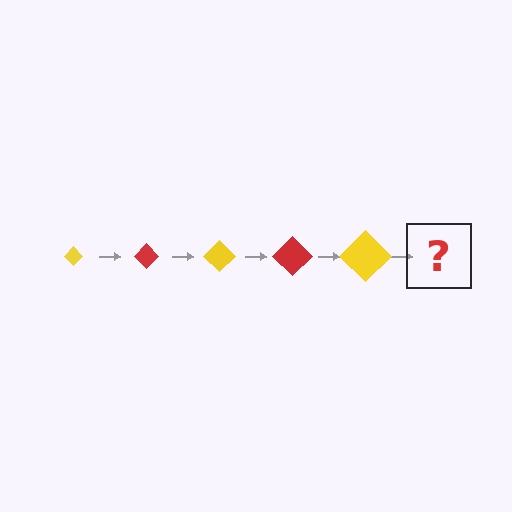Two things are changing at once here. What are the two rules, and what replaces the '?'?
The two rules are that the diamond grows larger each step and the color cycles through yellow and red. The '?' should be a red diamond, larger than the previous one.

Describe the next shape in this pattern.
It should be a red diamond, larger than the previous one.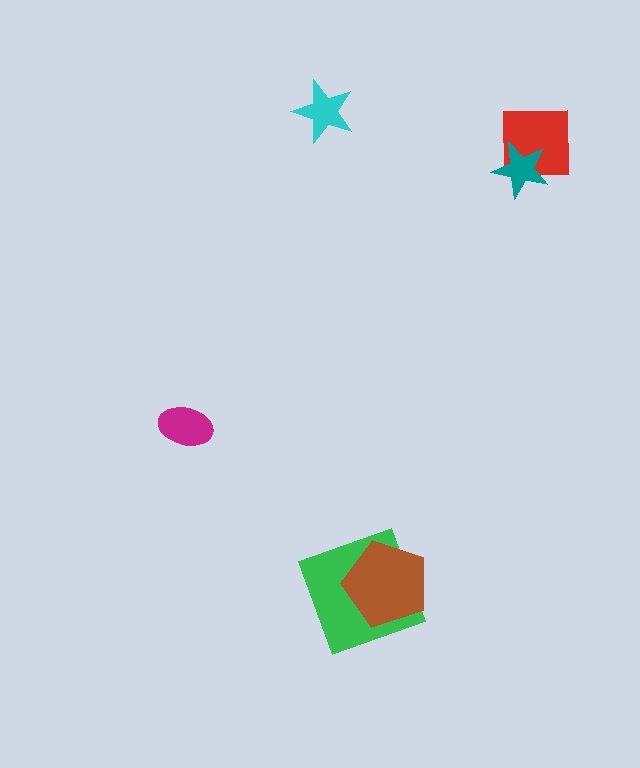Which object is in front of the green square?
The brown pentagon is in front of the green square.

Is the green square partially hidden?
Yes, it is partially covered by another shape.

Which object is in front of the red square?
The teal star is in front of the red square.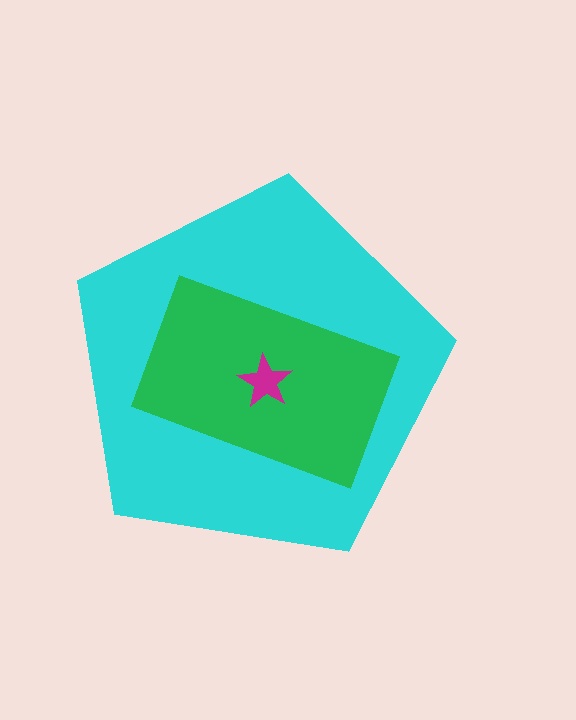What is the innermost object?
The magenta star.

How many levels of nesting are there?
3.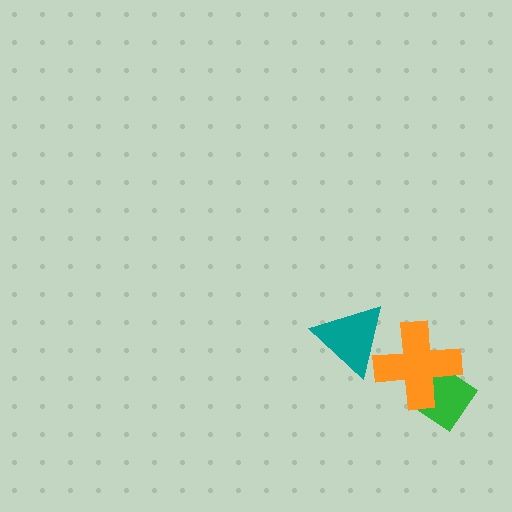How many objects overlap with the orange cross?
2 objects overlap with the orange cross.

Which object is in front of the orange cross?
The teal triangle is in front of the orange cross.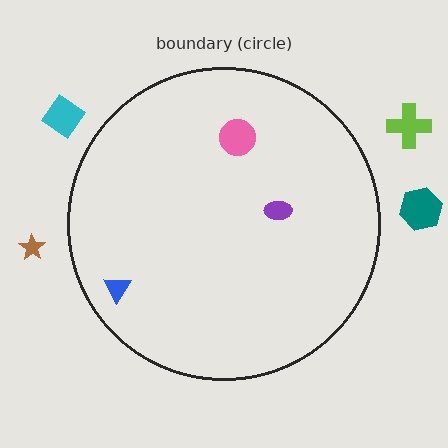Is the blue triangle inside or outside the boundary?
Inside.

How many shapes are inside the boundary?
3 inside, 4 outside.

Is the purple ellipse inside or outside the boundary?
Inside.